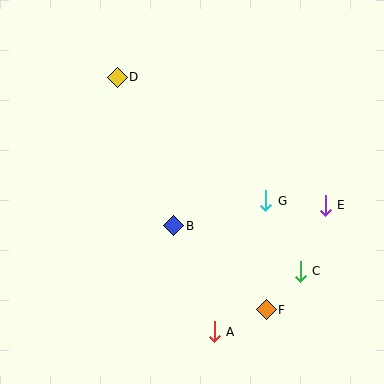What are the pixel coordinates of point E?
Point E is at (325, 205).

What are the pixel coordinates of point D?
Point D is at (117, 77).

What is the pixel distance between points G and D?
The distance between G and D is 193 pixels.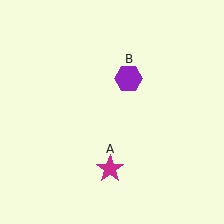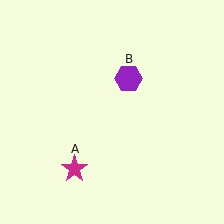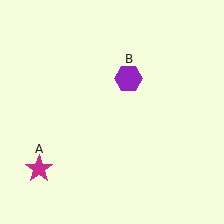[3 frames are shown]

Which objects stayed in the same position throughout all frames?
Purple hexagon (object B) remained stationary.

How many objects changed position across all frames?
1 object changed position: magenta star (object A).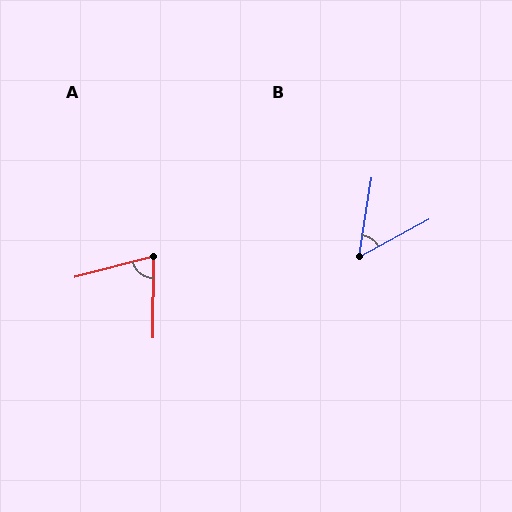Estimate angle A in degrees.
Approximately 75 degrees.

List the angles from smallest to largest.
B (53°), A (75°).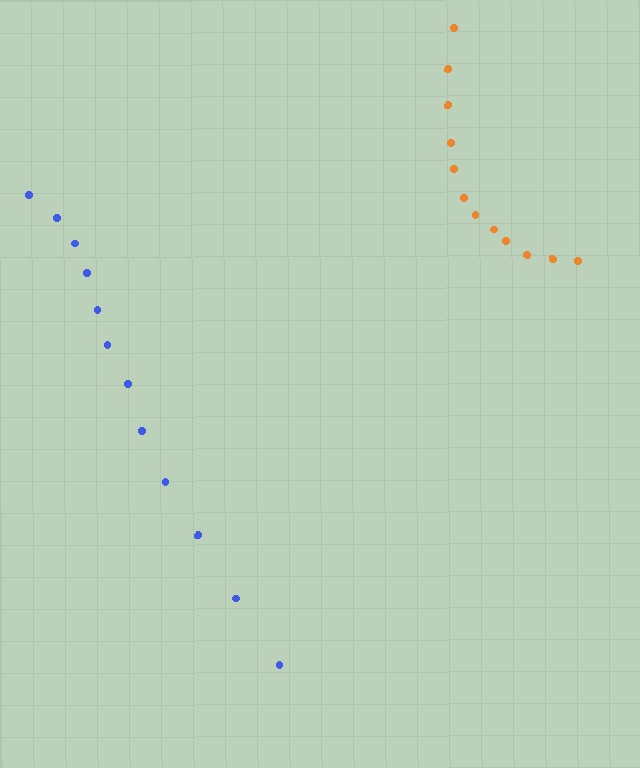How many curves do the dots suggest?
There are 2 distinct paths.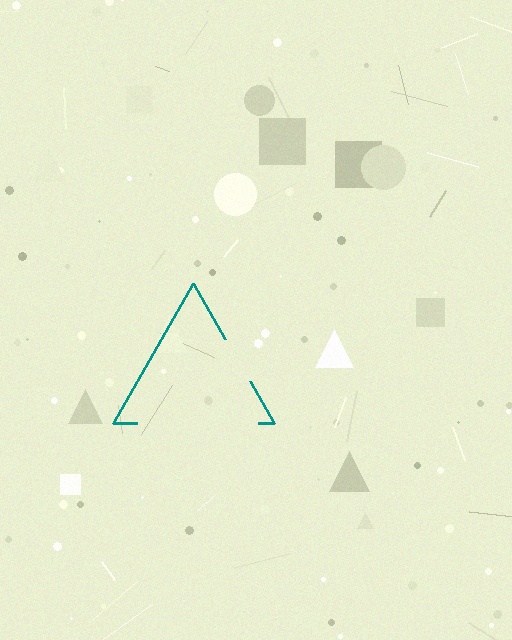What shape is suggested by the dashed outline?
The dashed outline suggests a triangle.